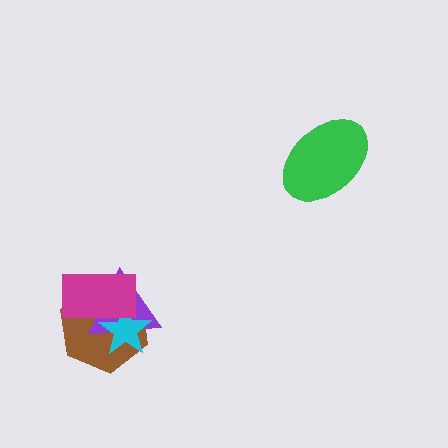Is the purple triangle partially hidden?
Yes, it is partially covered by another shape.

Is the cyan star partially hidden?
Yes, it is partially covered by another shape.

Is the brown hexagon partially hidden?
Yes, it is partially covered by another shape.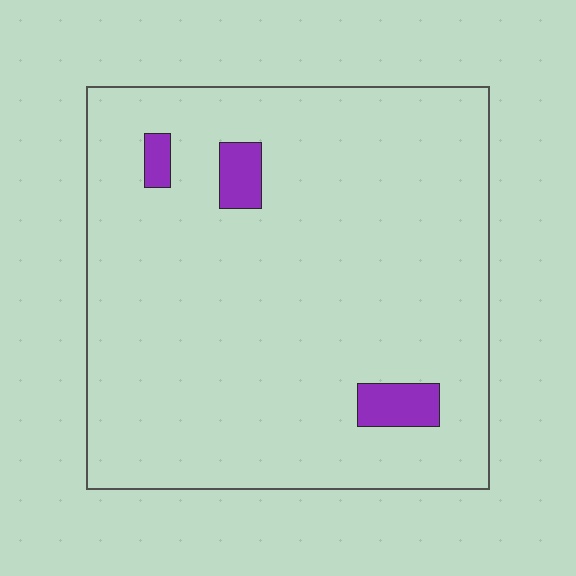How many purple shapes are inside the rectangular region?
3.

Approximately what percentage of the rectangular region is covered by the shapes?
Approximately 5%.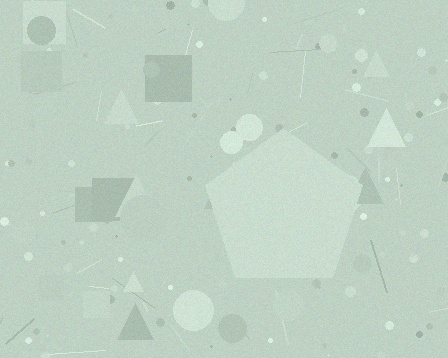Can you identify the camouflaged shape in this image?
The camouflaged shape is a pentagon.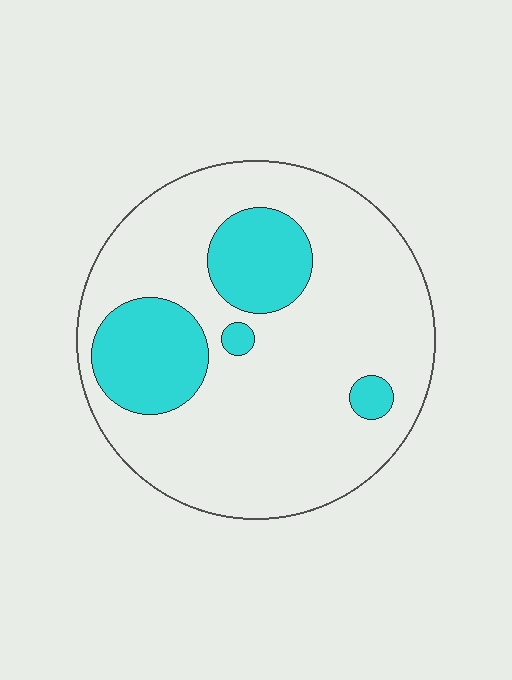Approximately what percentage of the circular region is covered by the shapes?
Approximately 20%.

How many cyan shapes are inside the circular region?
4.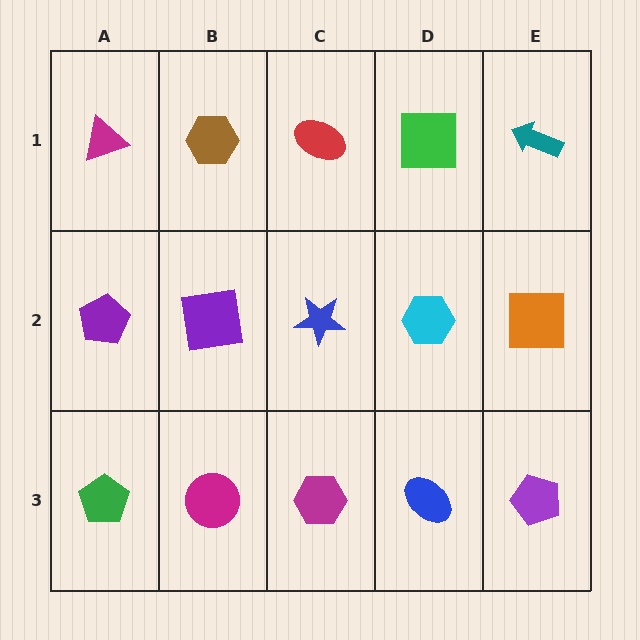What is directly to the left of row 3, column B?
A green pentagon.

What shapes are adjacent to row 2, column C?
A red ellipse (row 1, column C), a magenta hexagon (row 3, column C), a purple square (row 2, column B), a cyan hexagon (row 2, column D).